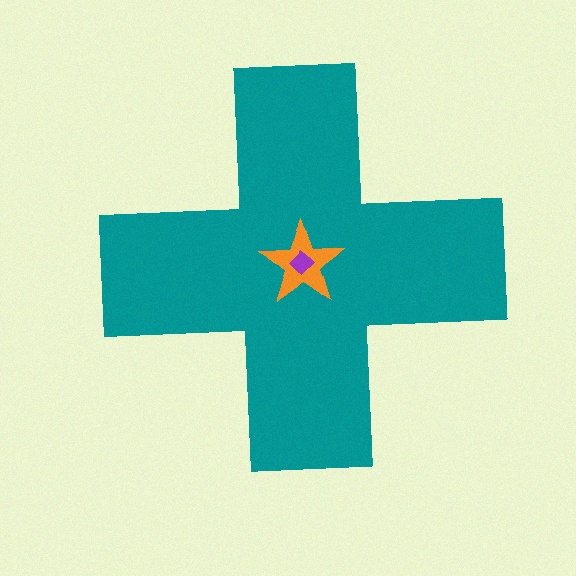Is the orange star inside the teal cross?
Yes.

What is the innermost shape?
The purple diamond.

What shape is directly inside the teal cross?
The orange star.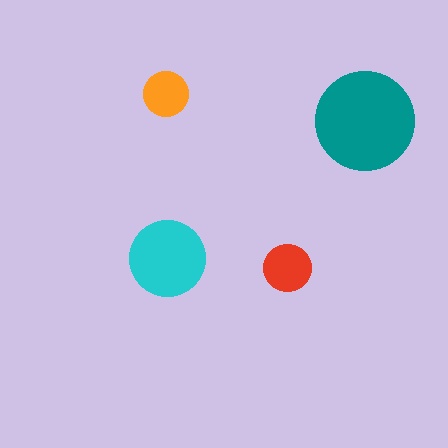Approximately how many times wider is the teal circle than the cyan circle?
About 1.5 times wider.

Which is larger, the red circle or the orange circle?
The red one.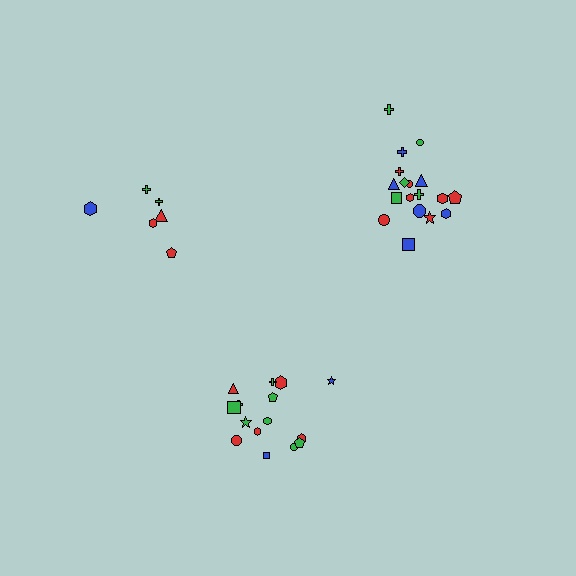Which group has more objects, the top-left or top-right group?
The top-right group.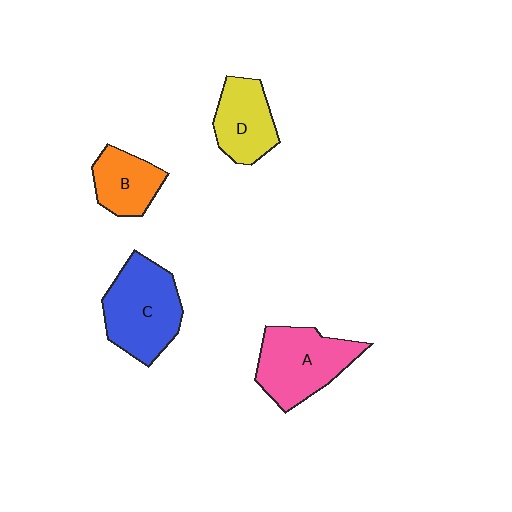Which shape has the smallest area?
Shape B (orange).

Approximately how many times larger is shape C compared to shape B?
Approximately 1.7 times.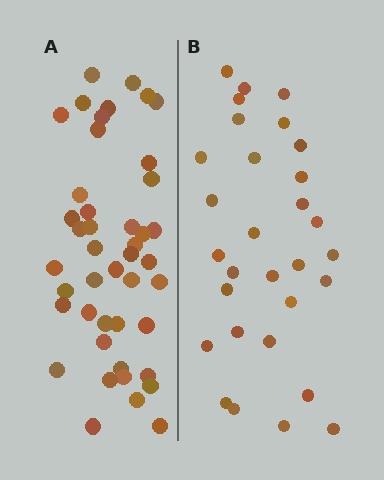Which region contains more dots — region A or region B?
Region A (the left region) has more dots.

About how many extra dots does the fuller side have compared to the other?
Region A has approximately 15 more dots than region B.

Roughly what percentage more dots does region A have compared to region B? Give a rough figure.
About 45% more.